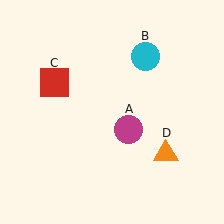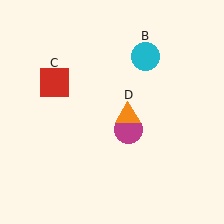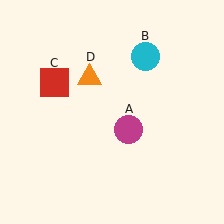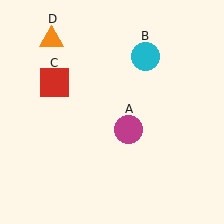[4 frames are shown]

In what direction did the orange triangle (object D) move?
The orange triangle (object D) moved up and to the left.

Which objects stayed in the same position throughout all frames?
Magenta circle (object A) and cyan circle (object B) and red square (object C) remained stationary.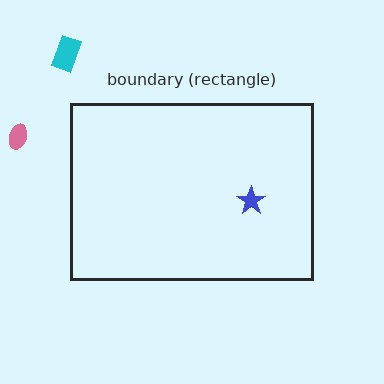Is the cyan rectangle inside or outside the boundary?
Outside.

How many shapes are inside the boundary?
1 inside, 2 outside.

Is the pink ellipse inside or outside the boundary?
Outside.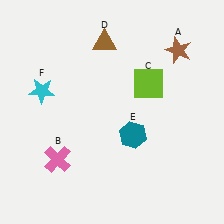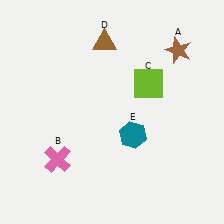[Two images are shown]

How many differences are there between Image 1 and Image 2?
There is 1 difference between the two images.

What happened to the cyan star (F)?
The cyan star (F) was removed in Image 2. It was in the top-left area of Image 1.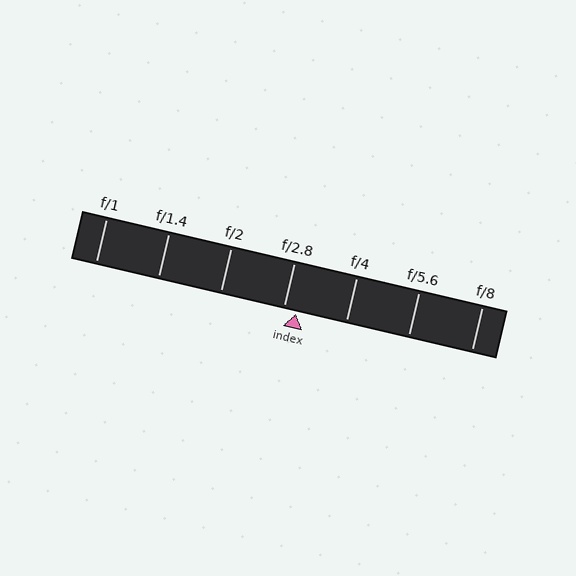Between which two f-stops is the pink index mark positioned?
The index mark is between f/2.8 and f/4.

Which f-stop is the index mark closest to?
The index mark is closest to f/2.8.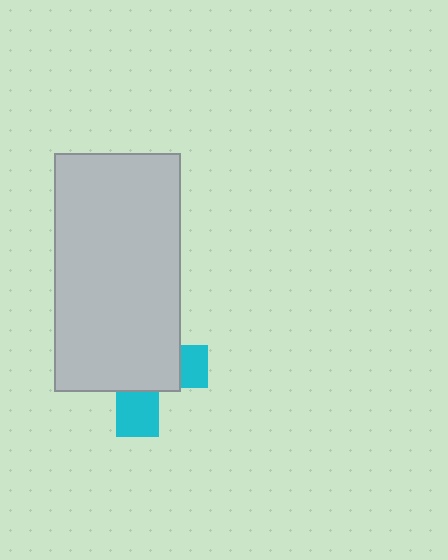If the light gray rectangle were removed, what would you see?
You would see the complete cyan cross.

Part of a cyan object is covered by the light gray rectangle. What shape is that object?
It is a cross.